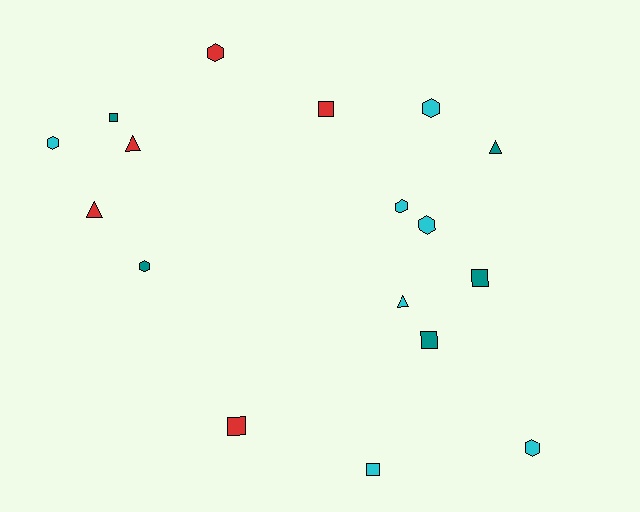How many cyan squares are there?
There is 1 cyan square.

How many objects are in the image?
There are 17 objects.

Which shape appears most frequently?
Hexagon, with 7 objects.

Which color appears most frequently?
Cyan, with 7 objects.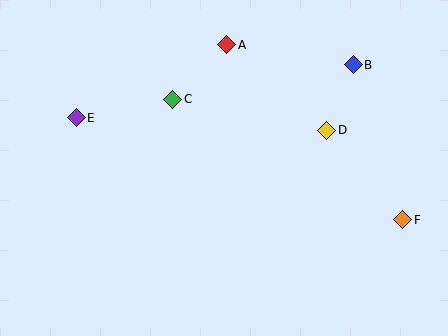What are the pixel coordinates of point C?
Point C is at (173, 99).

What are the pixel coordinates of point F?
Point F is at (403, 220).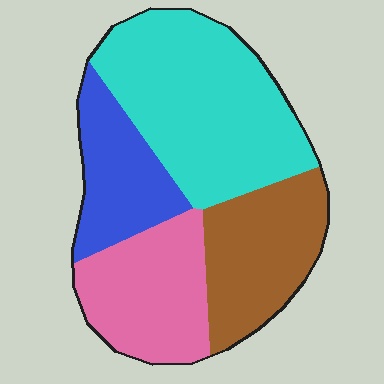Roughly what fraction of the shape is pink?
Pink takes up between a sixth and a third of the shape.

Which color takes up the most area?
Cyan, at roughly 40%.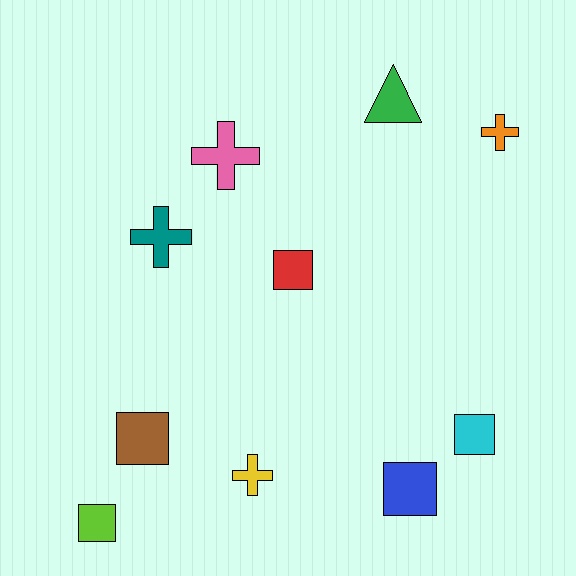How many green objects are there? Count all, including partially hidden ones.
There is 1 green object.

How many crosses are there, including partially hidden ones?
There are 4 crosses.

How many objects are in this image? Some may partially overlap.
There are 10 objects.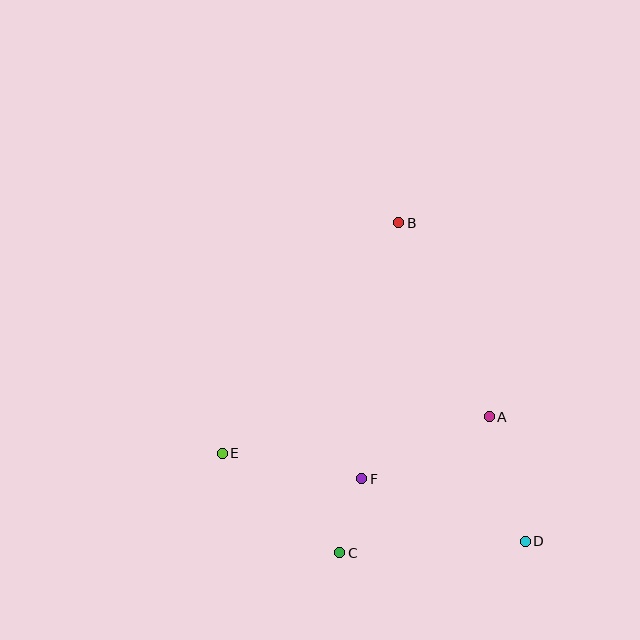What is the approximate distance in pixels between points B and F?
The distance between B and F is approximately 259 pixels.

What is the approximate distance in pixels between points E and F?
The distance between E and F is approximately 142 pixels.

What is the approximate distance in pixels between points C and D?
The distance between C and D is approximately 186 pixels.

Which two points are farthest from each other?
Points B and D are farthest from each other.